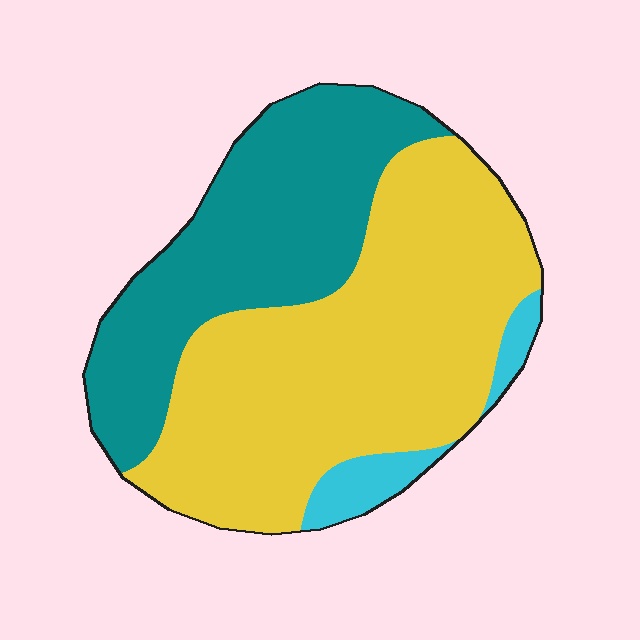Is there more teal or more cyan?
Teal.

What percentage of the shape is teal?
Teal takes up about three eighths (3/8) of the shape.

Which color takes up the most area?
Yellow, at roughly 55%.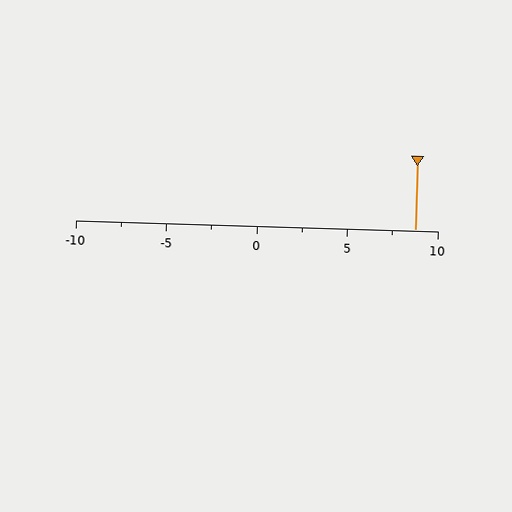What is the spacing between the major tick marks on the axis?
The major ticks are spaced 5 apart.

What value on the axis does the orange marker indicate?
The marker indicates approximately 8.8.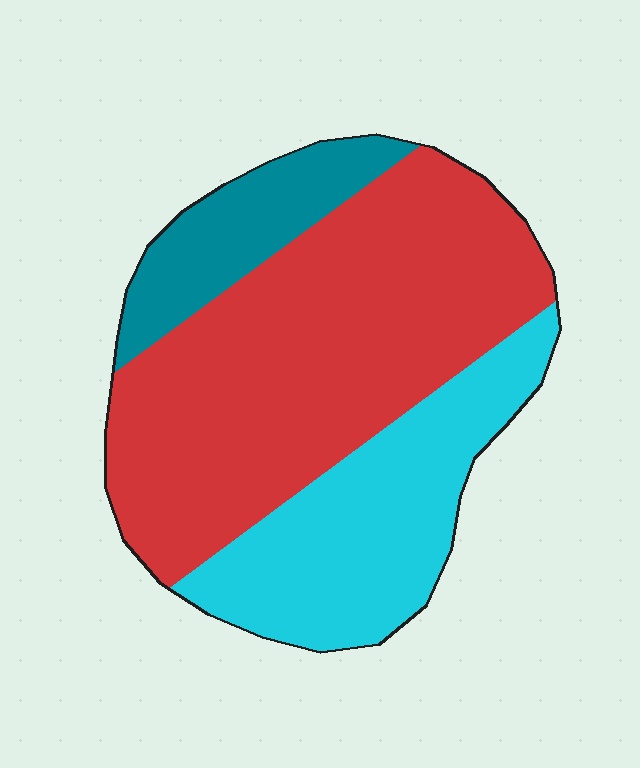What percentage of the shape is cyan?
Cyan covers roughly 30% of the shape.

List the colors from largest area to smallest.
From largest to smallest: red, cyan, teal.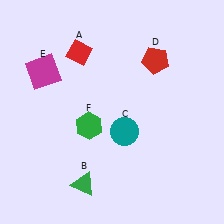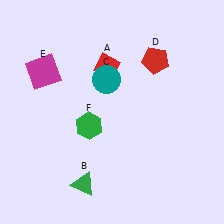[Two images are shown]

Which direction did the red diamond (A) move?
The red diamond (A) moved right.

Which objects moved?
The objects that moved are: the red diamond (A), the teal circle (C).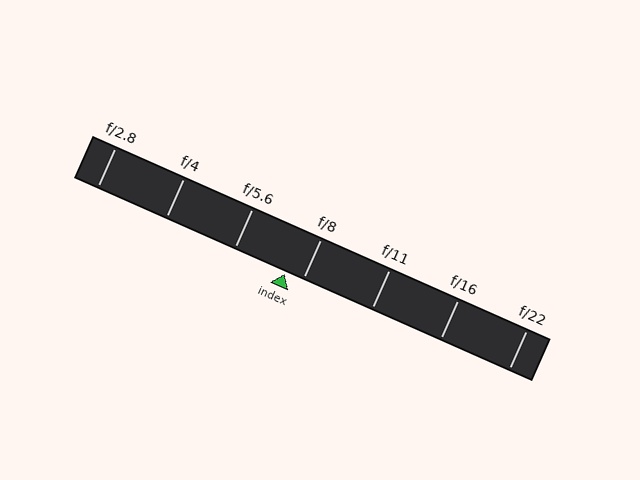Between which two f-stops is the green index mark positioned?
The index mark is between f/5.6 and f/8.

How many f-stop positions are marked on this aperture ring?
There are 7 f-stop positions marked.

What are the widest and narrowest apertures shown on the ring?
The widest aperture shown is f/2.8 and the narrowest is f/22.